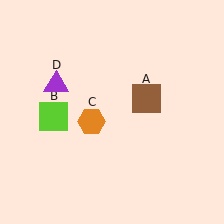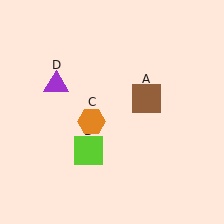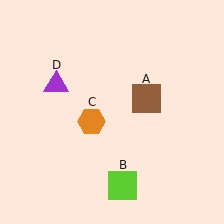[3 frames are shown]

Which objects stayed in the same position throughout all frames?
Brown square (object A) and orange hexagon (object C) and purple triangle (object D) remained stationary.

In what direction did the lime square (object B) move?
The lime square (object B) moved down and to the right.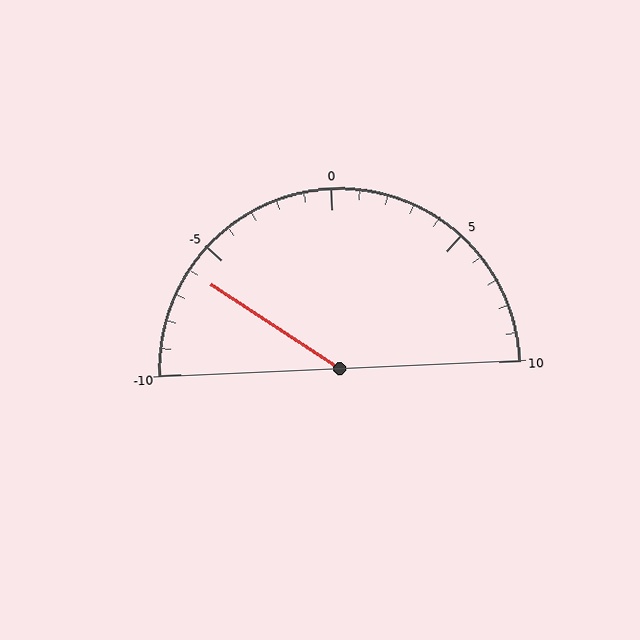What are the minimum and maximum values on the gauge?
The gauge ranges from -10 to 10.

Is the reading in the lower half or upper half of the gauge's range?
The reading is in the lower half of the range (-10 to 10).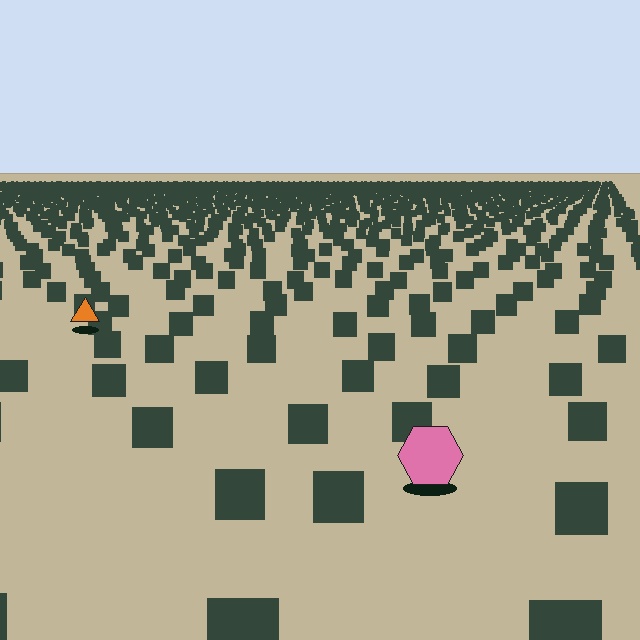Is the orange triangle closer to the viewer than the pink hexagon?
No. The pink hexagon is closer — you can tell from the texture gradient: the ground texture is coarser near it.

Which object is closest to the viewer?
The pink hexagon is closest. The texture marks near it are larger and more spread out.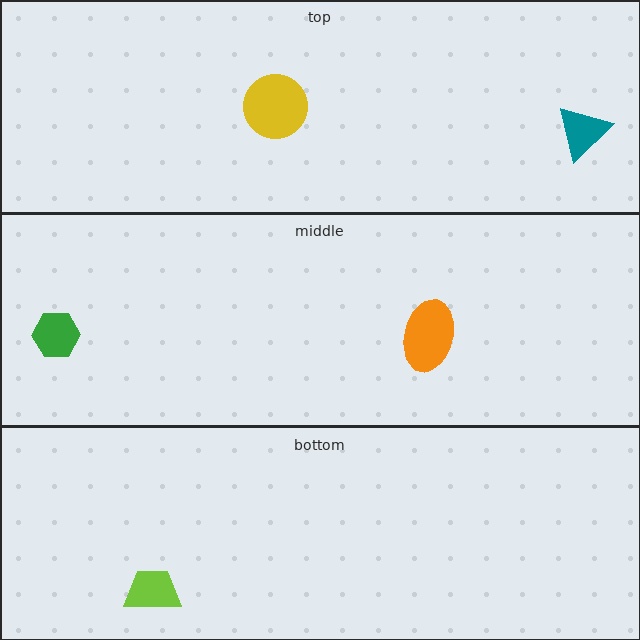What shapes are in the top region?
The teal triangle, the yellow circle.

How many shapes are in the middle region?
2.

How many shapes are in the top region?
2.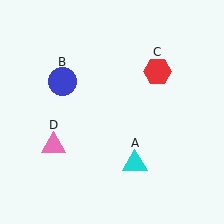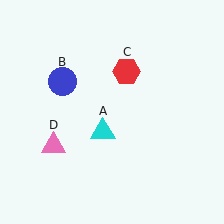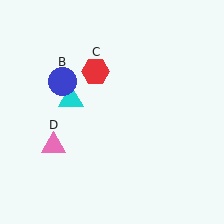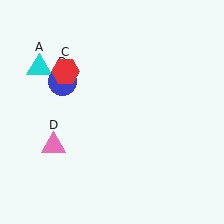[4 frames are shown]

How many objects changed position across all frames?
2 objects changed position: cyan triangle (object A), red hexagon (object C).